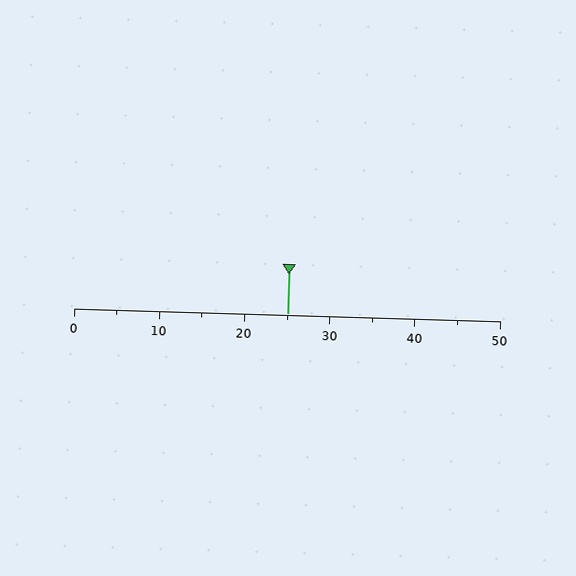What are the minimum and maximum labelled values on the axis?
The axis runs from 0 to 50.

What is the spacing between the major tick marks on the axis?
The major ticks are spaced 10 apart.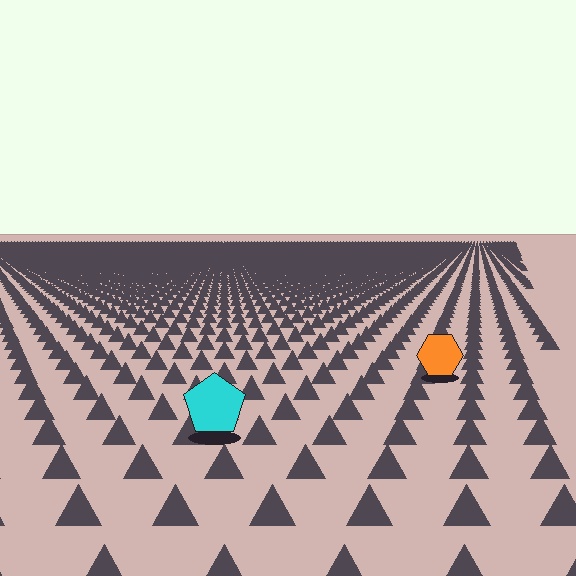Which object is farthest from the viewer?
The orange hexagon is farthest from the viewer. It appears smaller and the ground texture around it is denser.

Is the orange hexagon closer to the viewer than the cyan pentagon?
No. The cyan pentagon is closer — you can tell from the texture gradient: the ground texture is coarser near it.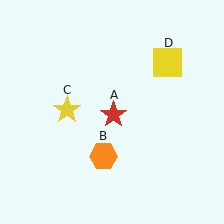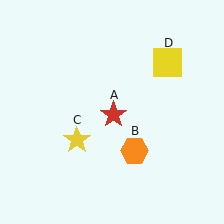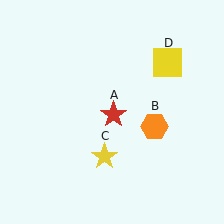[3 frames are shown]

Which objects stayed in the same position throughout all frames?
Red star (object A) and yellow square (object D) remained stationary.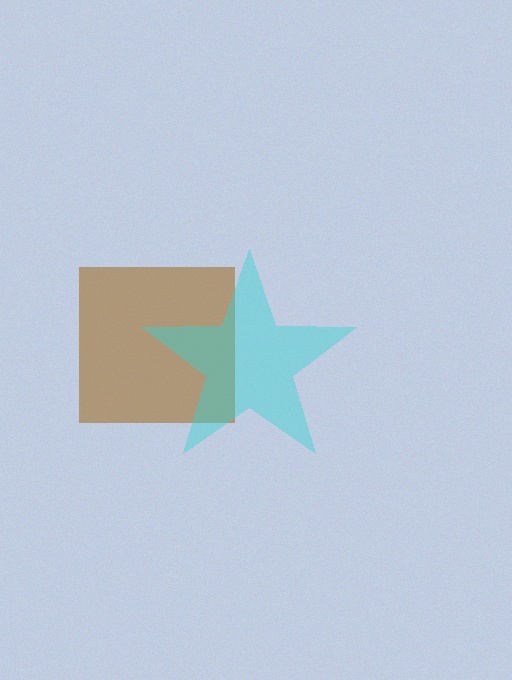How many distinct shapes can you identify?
There are 2 distinct shapes: a brown square, a cyan star.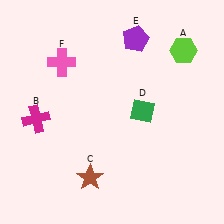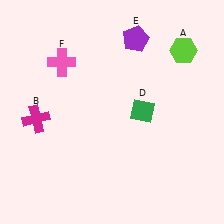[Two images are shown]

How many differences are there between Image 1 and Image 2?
There is 1 difference between the two images.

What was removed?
The brown star (C) was removed in Image 2.